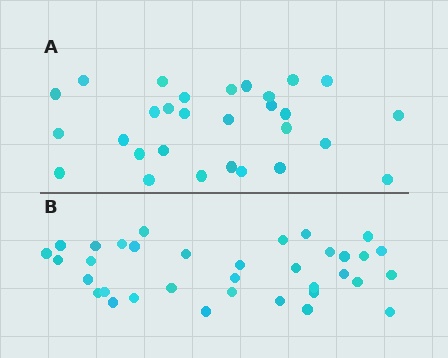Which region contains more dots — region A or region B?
Region B (the bottom region) has more dots.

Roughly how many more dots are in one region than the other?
Region B has about 6 more dots than region A.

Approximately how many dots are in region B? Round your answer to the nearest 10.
About 40 dots. (The exact count is 35, which rounds to 40.)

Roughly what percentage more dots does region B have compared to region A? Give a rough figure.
About 20% more.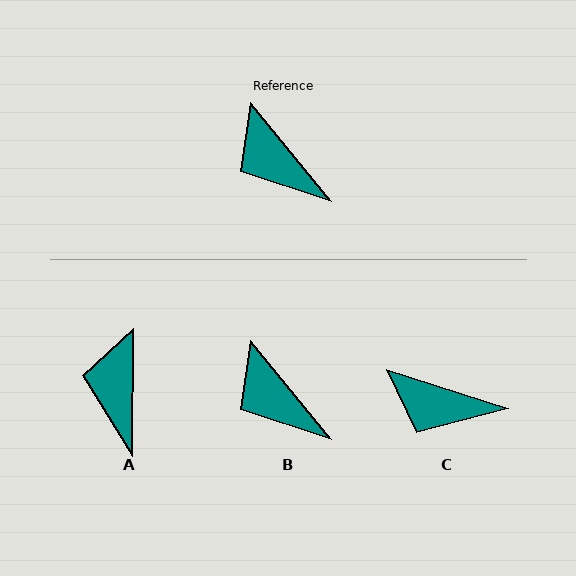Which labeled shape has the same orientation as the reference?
B.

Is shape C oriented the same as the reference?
No, it is off by about 33 degrees.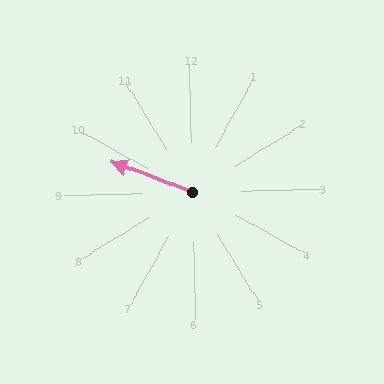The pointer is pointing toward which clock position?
Roughly 10 o'clock.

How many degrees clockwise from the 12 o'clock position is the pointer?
Approximately 292 degrees.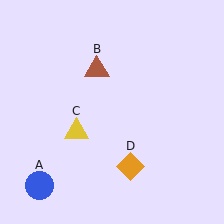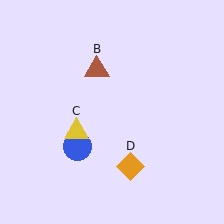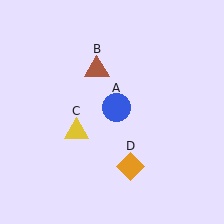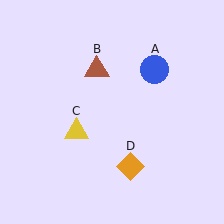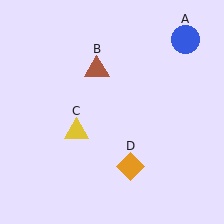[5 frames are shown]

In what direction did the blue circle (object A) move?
The blue circle (object A) moved up and to the right.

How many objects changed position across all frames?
1 object changed position: blue circle (object A).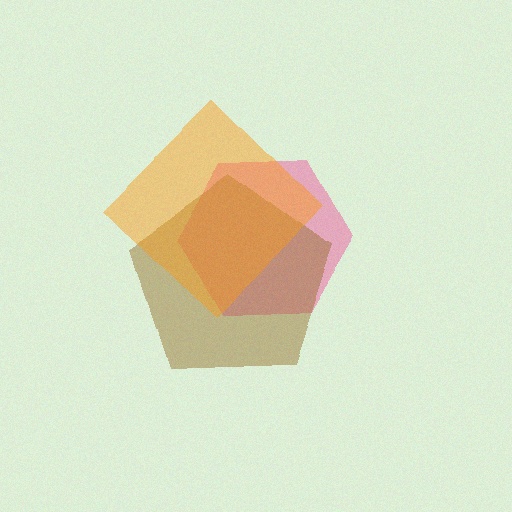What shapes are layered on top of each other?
The layered shapes are: a pink hexagon, a brown pentagon, an orange diamond.